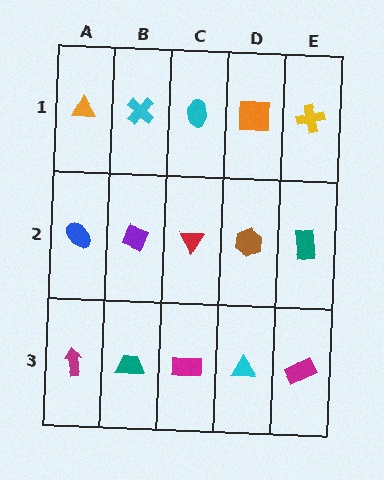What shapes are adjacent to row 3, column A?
A blue ellipse (row 2, column A), a teal trapezoid (row 3, column B).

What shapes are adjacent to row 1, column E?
A teal rectangle (row 2, column E), an orange square (row 1, column D).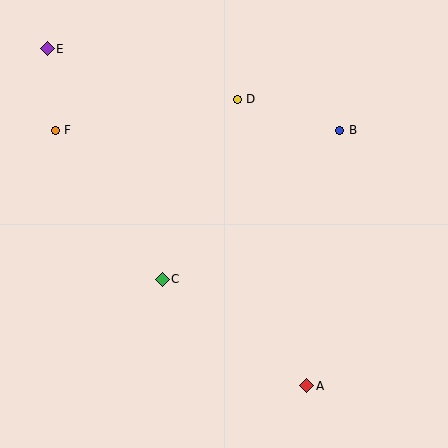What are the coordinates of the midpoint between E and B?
The midpoint between E and B is at (193, 90).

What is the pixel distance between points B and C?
The distance between B and C is 231 pixels.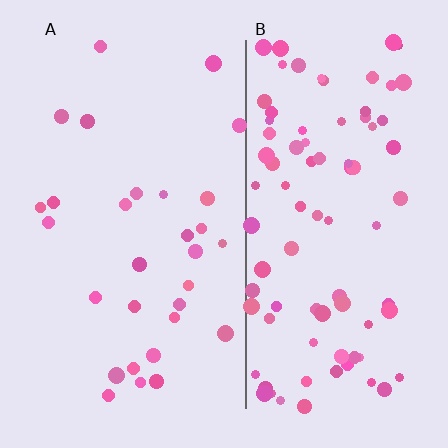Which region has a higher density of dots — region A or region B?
B (the right).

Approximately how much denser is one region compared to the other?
Approximately 3.0× — region B over region A.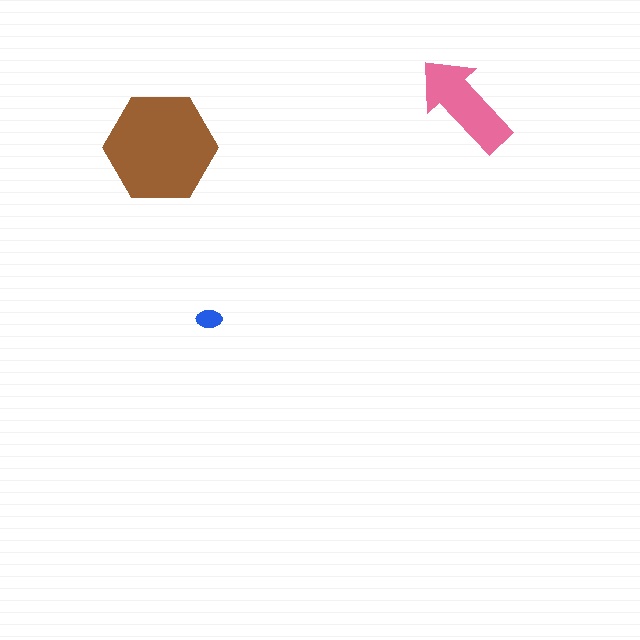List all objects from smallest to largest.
The blue ellipse, the pink arrow, the brown hexagon.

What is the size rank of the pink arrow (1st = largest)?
2nd.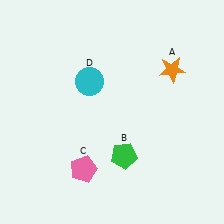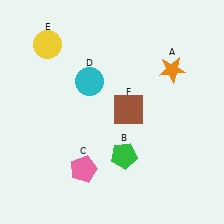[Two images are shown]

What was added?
A yellow circle (E), a brown square (F) were added in Image 2.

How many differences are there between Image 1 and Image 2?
There are 2 differences between the two images.